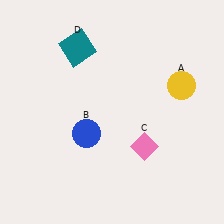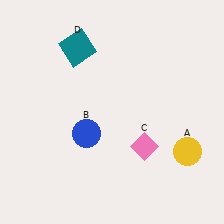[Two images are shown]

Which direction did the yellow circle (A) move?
The yellow circle (A) moved down.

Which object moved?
The yellow circle (A) moved down.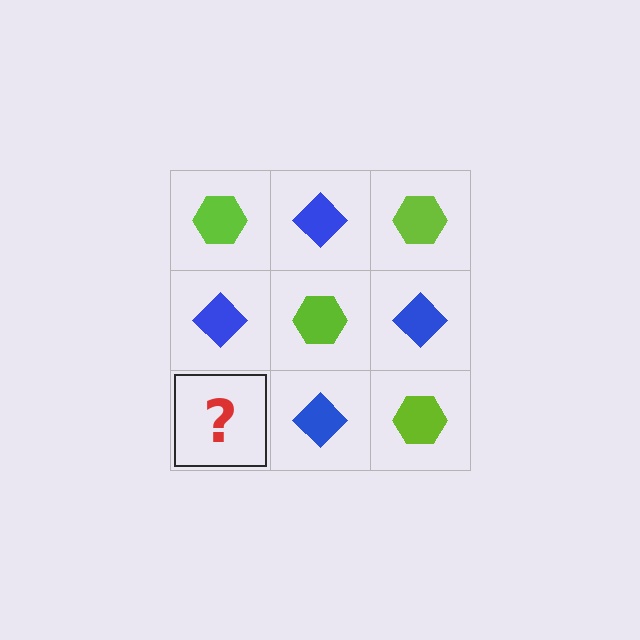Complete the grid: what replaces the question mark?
The question mark should be replaced with a lime hexagon.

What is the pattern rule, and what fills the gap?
The rule is that it alternates lime hexagon and blue diamond in a checkerboard pattern. The gap should be filled with a lime hexagon.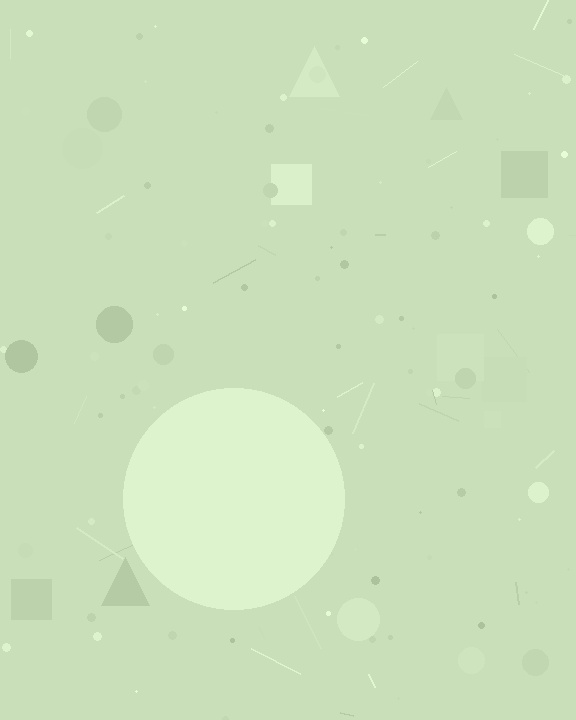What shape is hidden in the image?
A circle is hidden in the image.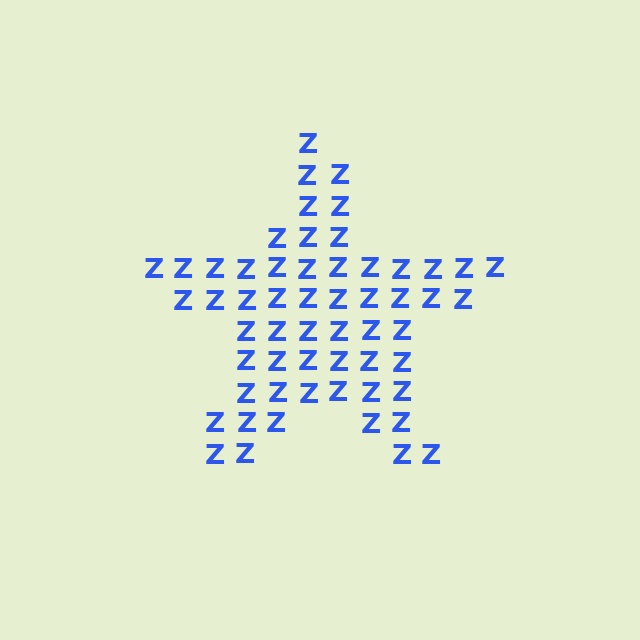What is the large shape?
The large shape is a star.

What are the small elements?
The small elements are letter Z's.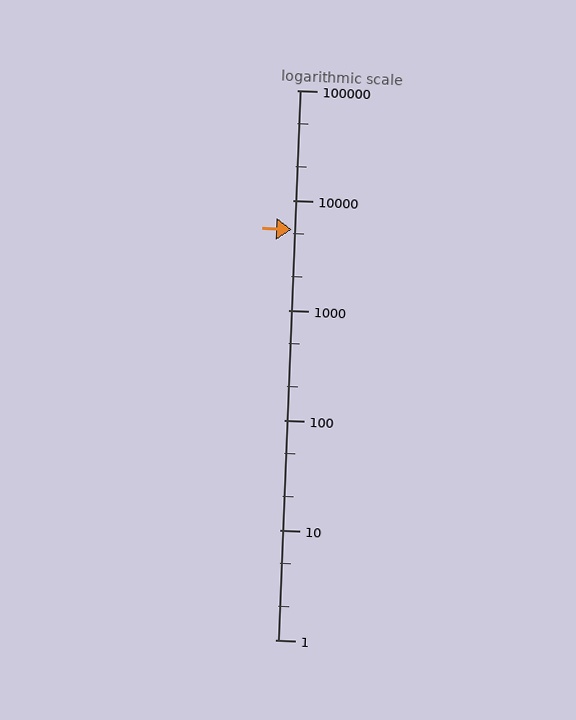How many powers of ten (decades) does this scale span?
The scale spans 5 decades, from 1 to 100000.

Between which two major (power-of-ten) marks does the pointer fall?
The pointer is between 1000 and 10000.